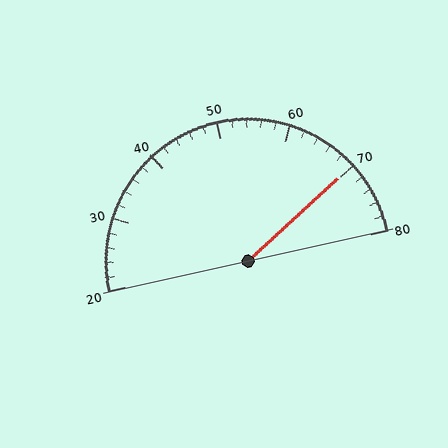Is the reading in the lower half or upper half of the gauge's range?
The reading is in the upper half of the range (20 to 80).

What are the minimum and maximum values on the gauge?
The gauge ranges from 20 to 80.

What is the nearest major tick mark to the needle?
The nearest major tick mark is 70.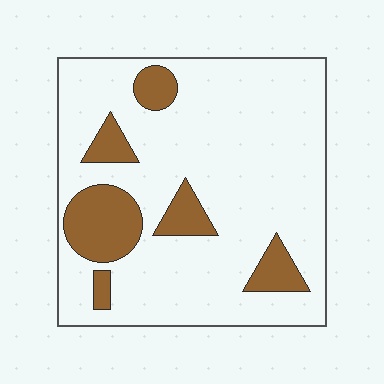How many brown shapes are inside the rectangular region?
6.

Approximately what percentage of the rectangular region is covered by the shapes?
Approximately 20%.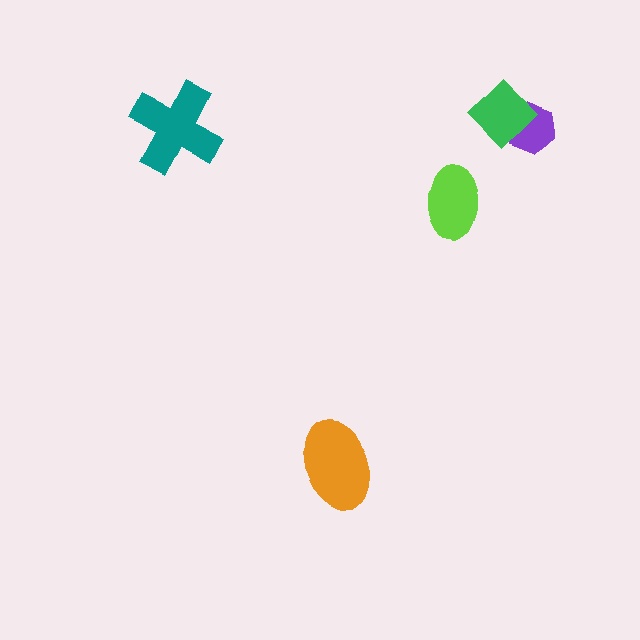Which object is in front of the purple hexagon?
The green diamond is in front of the purple hexagon.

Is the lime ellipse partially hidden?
No, no other shape covers it.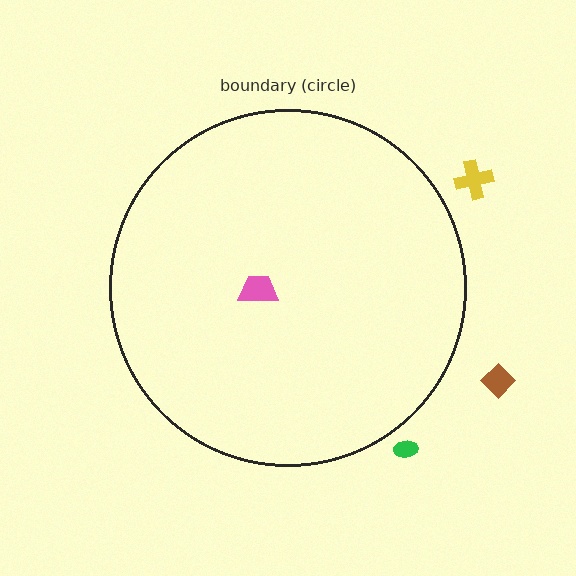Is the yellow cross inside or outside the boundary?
Outside.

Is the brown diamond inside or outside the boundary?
Outside.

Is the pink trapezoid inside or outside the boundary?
Inside.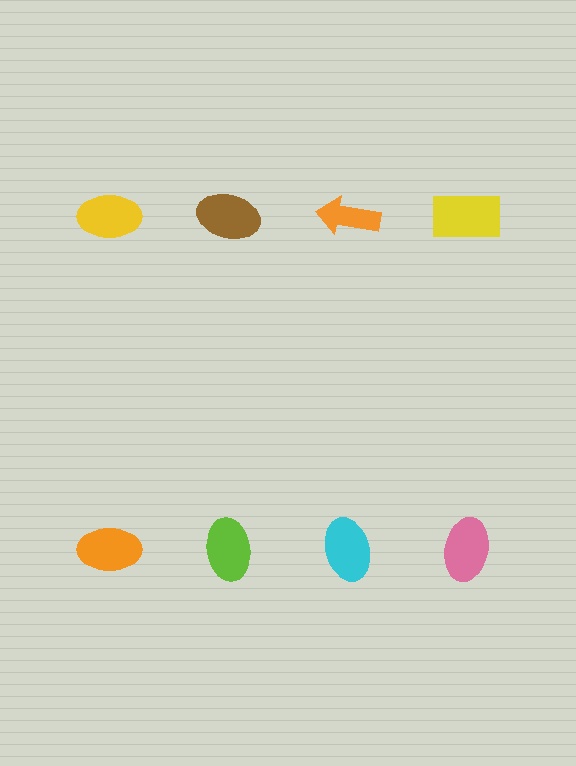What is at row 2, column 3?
A cyan ellipse.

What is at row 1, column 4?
A yellow rectangle.